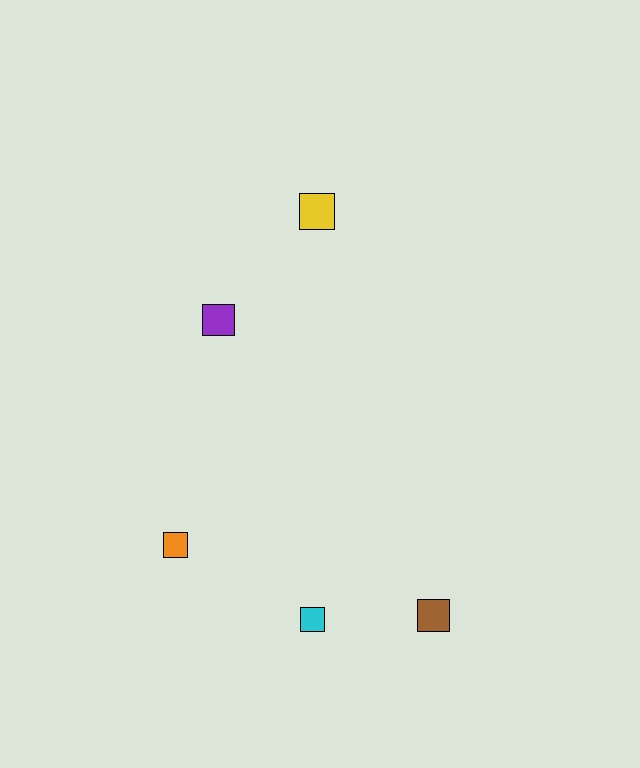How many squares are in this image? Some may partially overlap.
There are 5 squares.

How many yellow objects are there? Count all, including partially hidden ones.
There is 1 yellow object.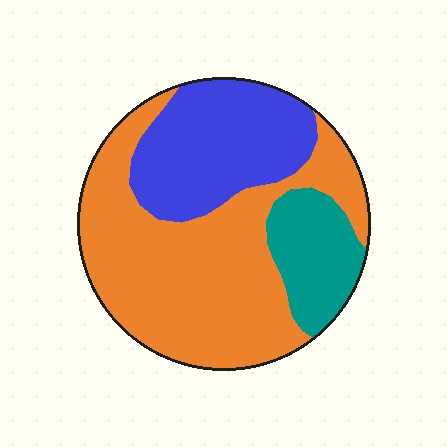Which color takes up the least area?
Teal, at roughly 15%.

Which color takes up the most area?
Orange, at roughly 55%.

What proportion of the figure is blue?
Blue takes up between a quarter and a half of the figure.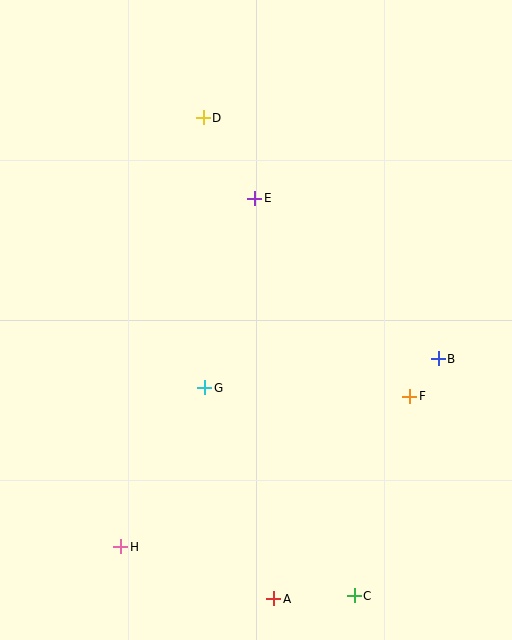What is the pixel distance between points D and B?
The distance between D and B is 337 pixels.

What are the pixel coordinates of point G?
Point G is at (205, 388).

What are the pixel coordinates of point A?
Point A is at (274, 599).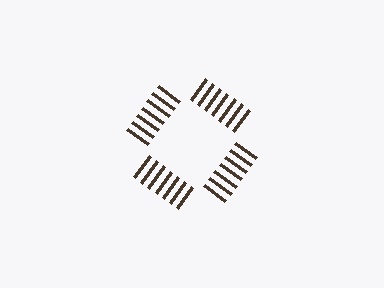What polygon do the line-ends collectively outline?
An illusory square — the line segments terminate on its edges but no continuous stroke is drawn.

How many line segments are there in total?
28 — 7 along each of the 4 edges.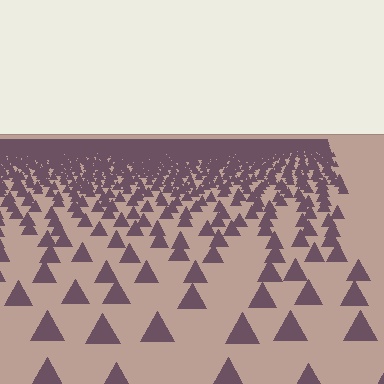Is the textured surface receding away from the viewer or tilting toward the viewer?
The surface is receding away from the viewer. Texture elements get smaller and denser toward the top.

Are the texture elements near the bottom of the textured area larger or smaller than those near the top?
Larger. Near the bottom, elements are closer to the viewer and appear at a bigger on-screen size.